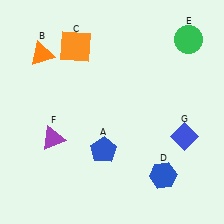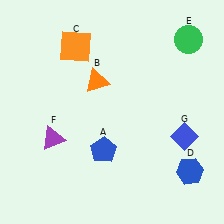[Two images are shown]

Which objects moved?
The objects that moved are: the orange triangle (B), the blue hexagon (D).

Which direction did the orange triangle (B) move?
The orange triangle (B) moved right.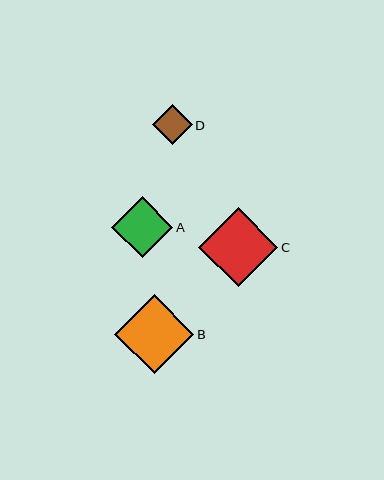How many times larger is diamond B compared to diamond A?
Diamond B is approximately 1.3 times the size of diamond A.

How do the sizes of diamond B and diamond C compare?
Diamond B and diamond C are approximately the same size.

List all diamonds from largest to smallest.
From largest to smallest: B, C, A, D.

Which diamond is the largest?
Diamond B is the largest with a size of approximately 79 pixels.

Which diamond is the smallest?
Diamond D is the smallest with a size of approximately 40 pixels.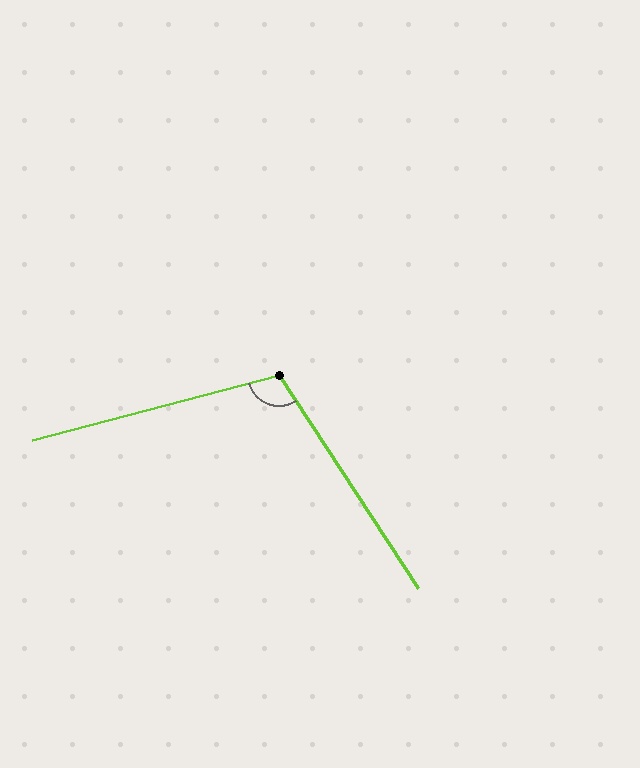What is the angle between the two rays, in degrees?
Approximately 108 degrees.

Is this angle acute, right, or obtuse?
It is obtuse.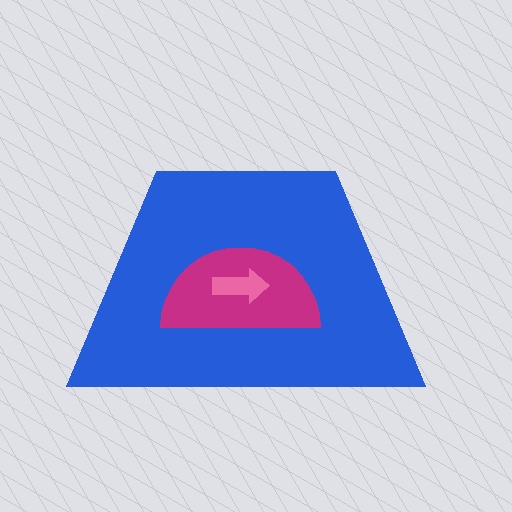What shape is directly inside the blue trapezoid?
The magenta semicircle.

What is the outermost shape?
The blue trapezoid.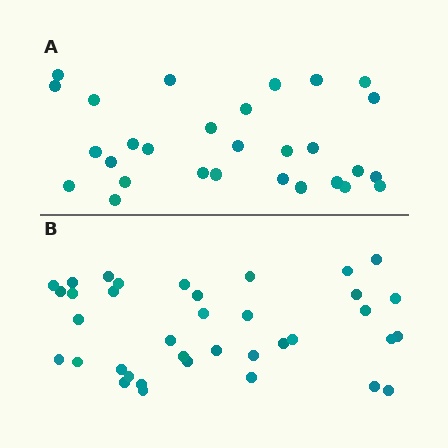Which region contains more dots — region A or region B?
Region B (the bottom region) has more dots.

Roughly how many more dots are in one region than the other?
Region B has roughly 8 or so more dots than region A.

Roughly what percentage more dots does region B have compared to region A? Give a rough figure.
About 30% more.